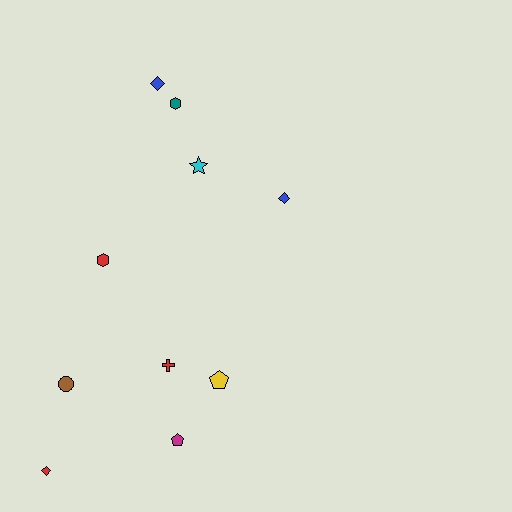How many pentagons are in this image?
There are 2 pentagons.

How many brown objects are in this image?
There is 1 brown object.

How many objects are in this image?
There are 10 objects.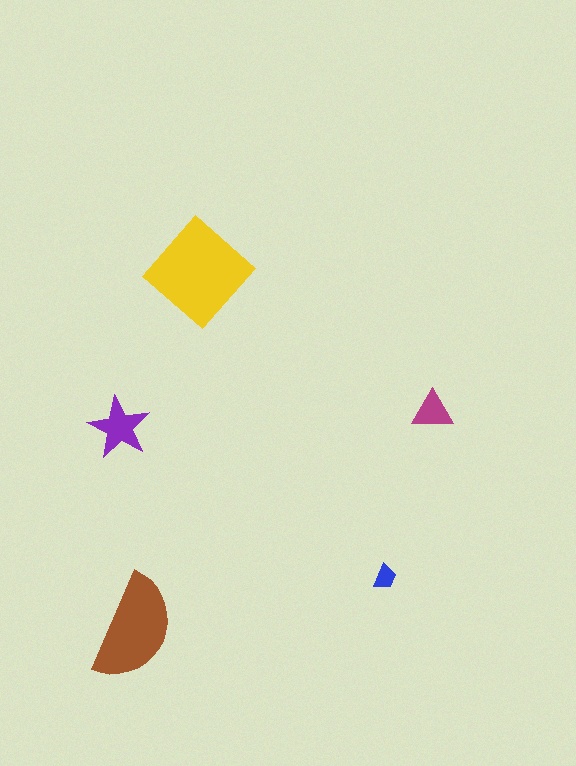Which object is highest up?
The yellow diamond is topmost.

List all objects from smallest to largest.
The blue trapezoid, the magenta triangle, the purple star, the brown semicircle, the yellow diamond.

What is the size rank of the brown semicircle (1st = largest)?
2nd.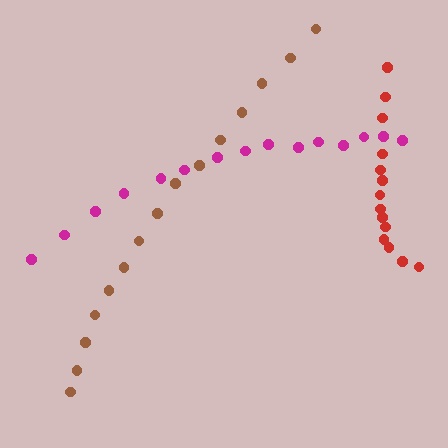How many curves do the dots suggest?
There are 3 distinct paths.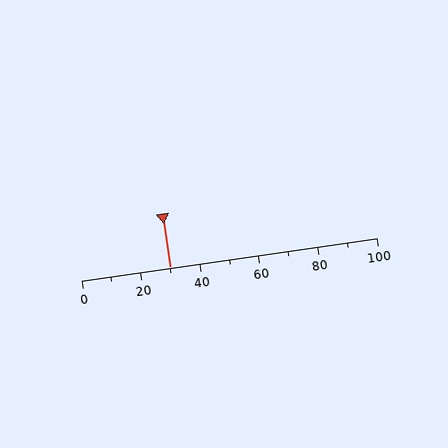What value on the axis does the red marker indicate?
The marker indicates approximately 30.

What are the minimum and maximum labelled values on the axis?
The axis runs from 0 to 100.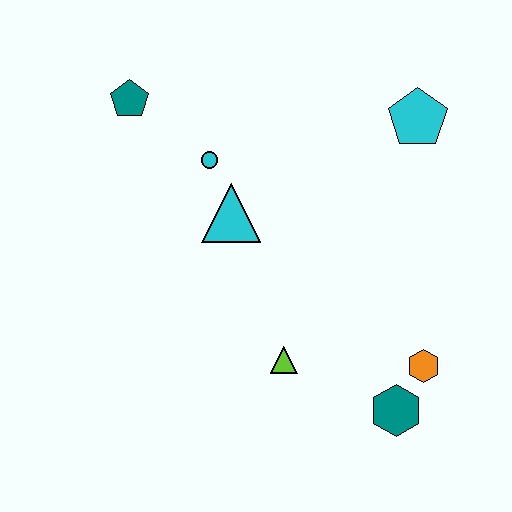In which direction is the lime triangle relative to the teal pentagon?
The lime triangle is below the teal pentagon.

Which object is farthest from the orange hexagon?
The teal pentagon is farthest from the orange hexagon.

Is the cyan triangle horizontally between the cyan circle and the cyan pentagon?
Yes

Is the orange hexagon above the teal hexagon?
Yes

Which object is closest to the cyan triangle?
The cyan circle is closest to the cyan triangle.